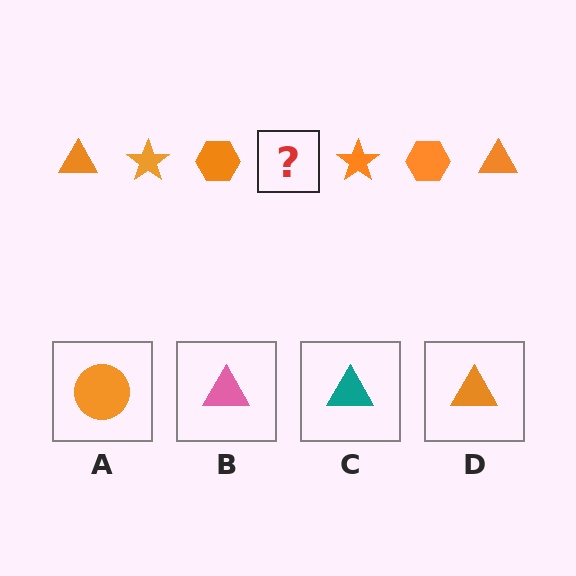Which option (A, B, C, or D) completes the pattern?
D.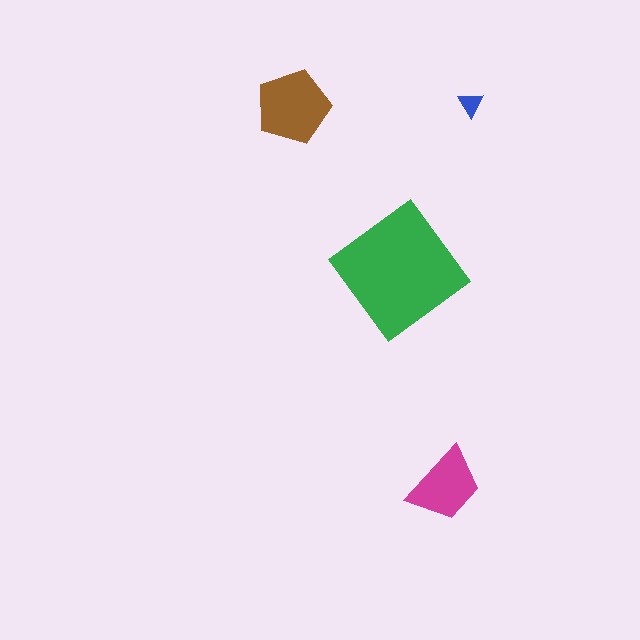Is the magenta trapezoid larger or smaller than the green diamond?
Smaller.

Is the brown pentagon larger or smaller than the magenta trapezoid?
Larger.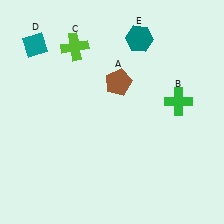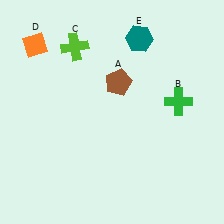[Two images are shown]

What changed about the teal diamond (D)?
In Image 1, D is teal. In Image 2, it changed to orange.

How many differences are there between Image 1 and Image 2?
There is 1 difference between the two images.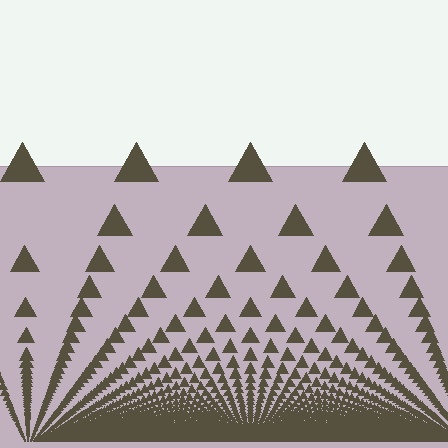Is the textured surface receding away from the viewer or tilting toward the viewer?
The surface appears to tilt toward the viewer. Texture elements get larger and sparser toward the top.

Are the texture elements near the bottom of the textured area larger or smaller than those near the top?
Smaller. The gradient is inverted — elements near the bottom are smaller and denser.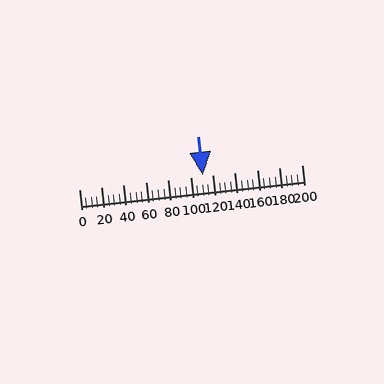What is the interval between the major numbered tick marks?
The major tick marks are spaced 20 units apart.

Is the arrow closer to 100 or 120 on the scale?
The arrow is closer to 120.